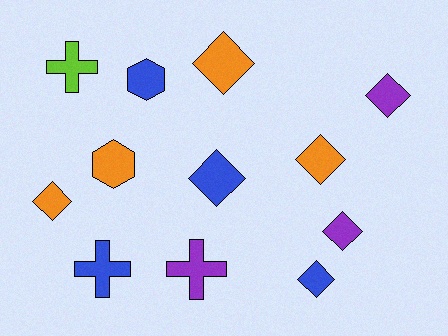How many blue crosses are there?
There is 1 blue cross.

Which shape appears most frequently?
Diamond, with 7 objects.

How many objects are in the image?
There are 12 objects.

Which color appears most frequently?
Blue, with 4 objects.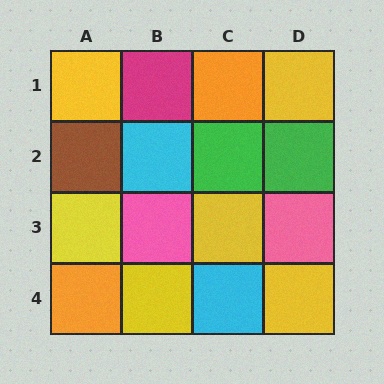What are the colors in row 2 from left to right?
Brown, cyan, green, green.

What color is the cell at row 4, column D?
Yellow.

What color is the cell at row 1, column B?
Magenta.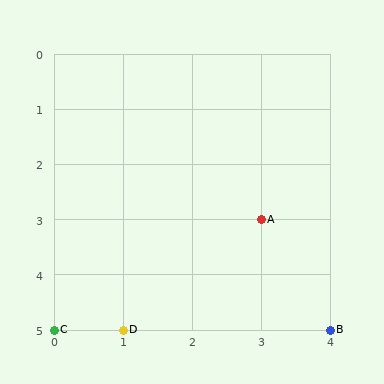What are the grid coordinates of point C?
Point C is at grid coordinates (0, 5).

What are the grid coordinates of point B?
Point B is at grid coordinates (4, 5).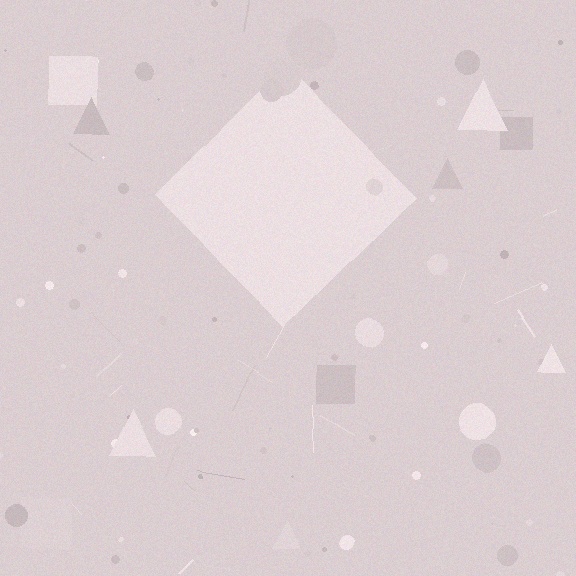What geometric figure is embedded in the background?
A diamond is embedded in the background.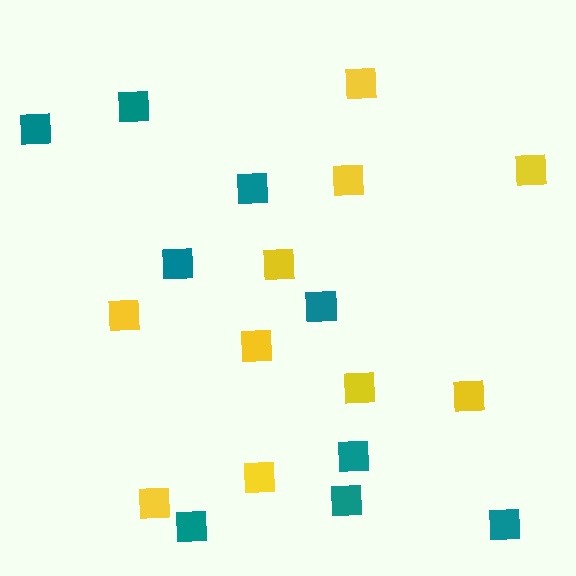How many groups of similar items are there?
There are 2 groups: one group of yellow squares (10) and one group of teal squares (9).